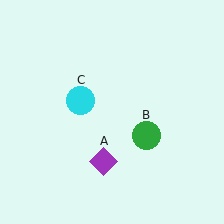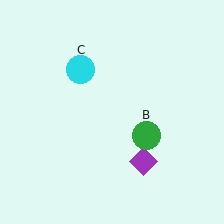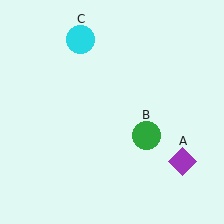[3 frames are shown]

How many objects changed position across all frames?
2 objects changed position: purple diamond (object A), cyan circle (object C).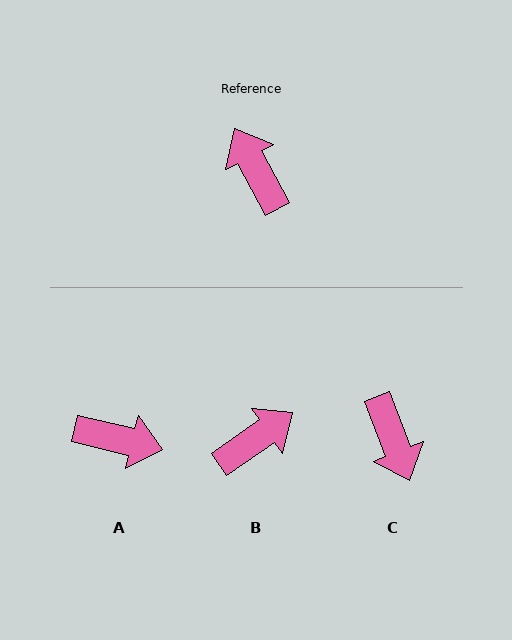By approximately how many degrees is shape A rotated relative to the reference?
Approximately 131 degrees clockwise.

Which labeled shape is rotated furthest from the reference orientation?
C, about 173 degrees away.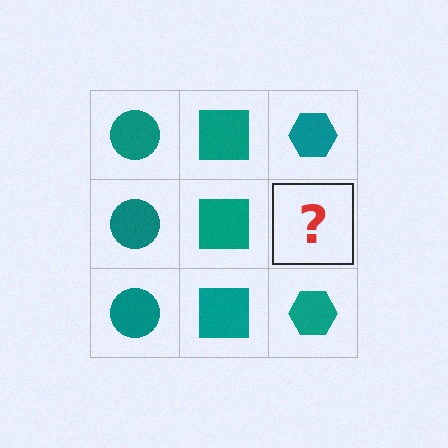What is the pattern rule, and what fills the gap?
The rule is that each column has a consistent shape. The gap should be filled with a teal hexagon.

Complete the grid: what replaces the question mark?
The question mark should be replaced with a teal hexagon.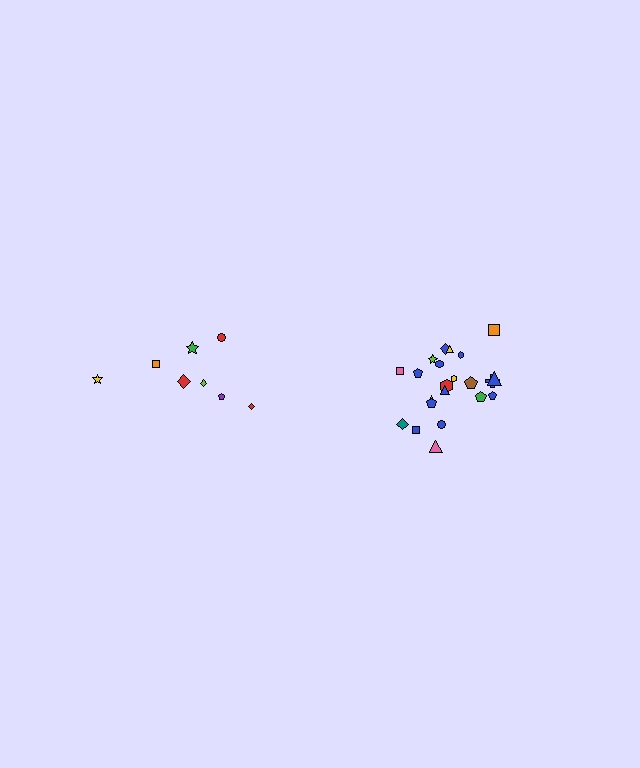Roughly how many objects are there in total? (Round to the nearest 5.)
Roughly 30 objects in total.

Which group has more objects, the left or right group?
The right group.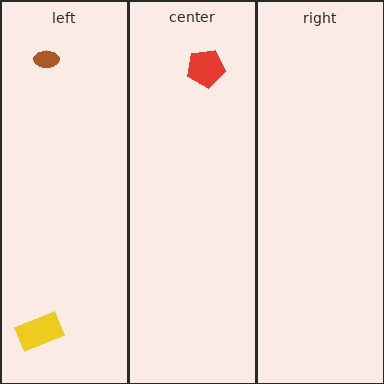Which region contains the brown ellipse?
The left region.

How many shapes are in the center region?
1.